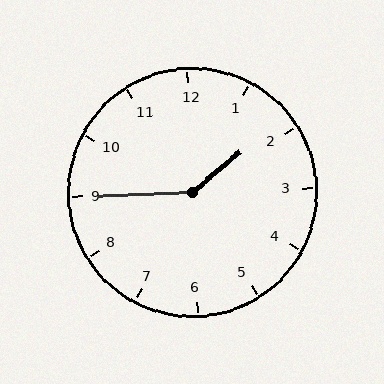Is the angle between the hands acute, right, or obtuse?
It is obtuse.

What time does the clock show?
1:45.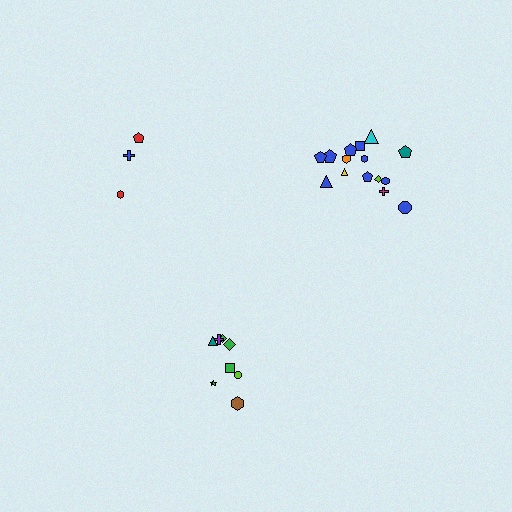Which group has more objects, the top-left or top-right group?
The top-right group.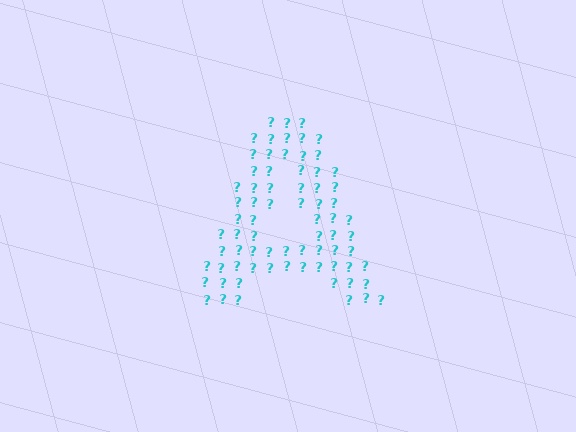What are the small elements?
The small elements are question marks.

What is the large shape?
The large shape is the letter A.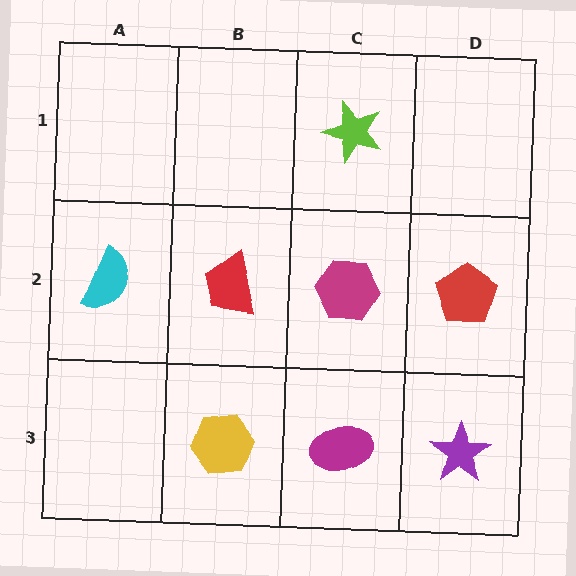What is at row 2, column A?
A cyan semicircle.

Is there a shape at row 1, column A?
No, that cell is empty.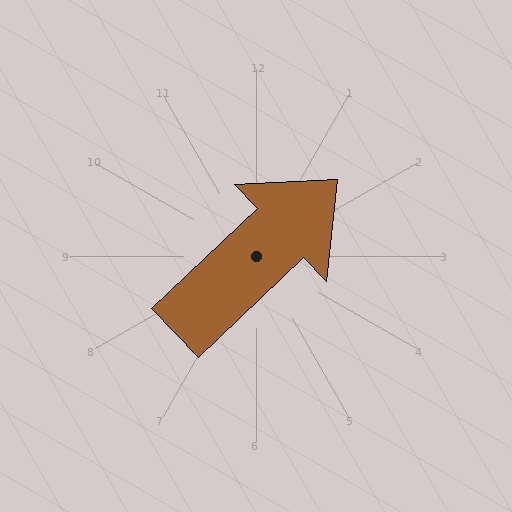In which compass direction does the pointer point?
Northeast.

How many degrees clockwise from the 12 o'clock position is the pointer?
Approximately 47 degrees.